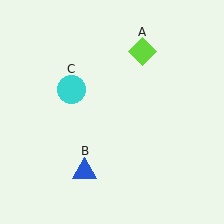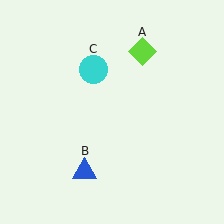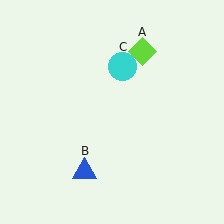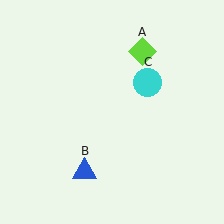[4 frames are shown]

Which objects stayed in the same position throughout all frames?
Lime diamond (object A) and blue triangle (object B) remained stationary.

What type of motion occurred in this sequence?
The cyan circle (object C) rotated clockwise around the center of the scene.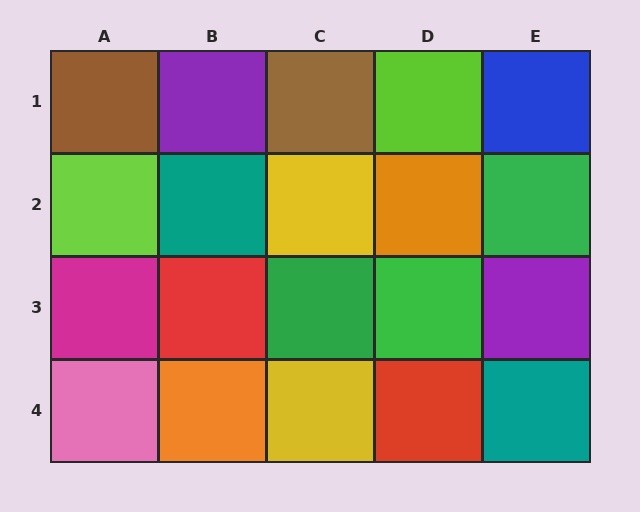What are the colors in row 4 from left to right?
Pink, orange, yellow, red, teal.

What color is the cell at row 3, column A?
Magenta.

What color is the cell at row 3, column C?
Green.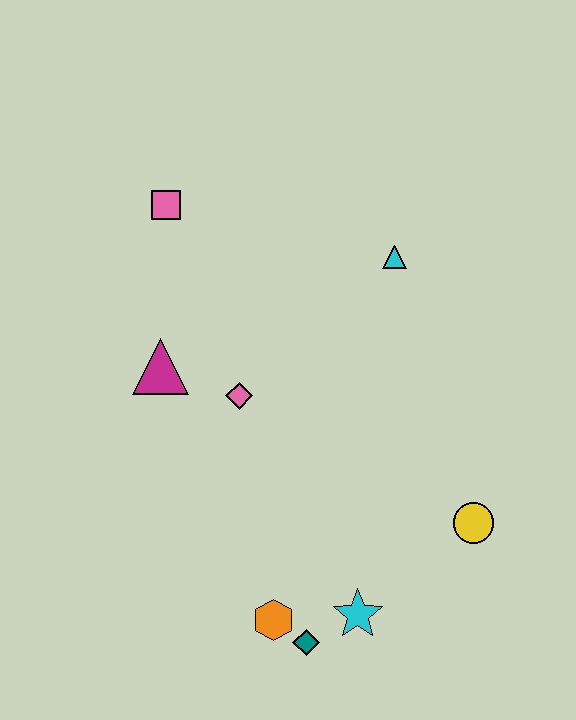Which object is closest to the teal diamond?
The orange hexagon is closest to the teal diamond.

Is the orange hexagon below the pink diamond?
Yes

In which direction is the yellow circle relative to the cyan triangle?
The yellow circle is below the cyan triangle.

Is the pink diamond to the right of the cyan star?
No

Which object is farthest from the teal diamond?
The pink square is farthest from the teal diamond.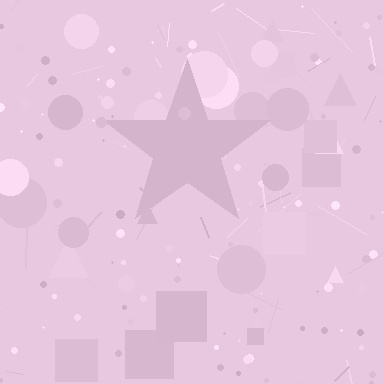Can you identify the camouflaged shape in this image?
The camouflaged shape is a star.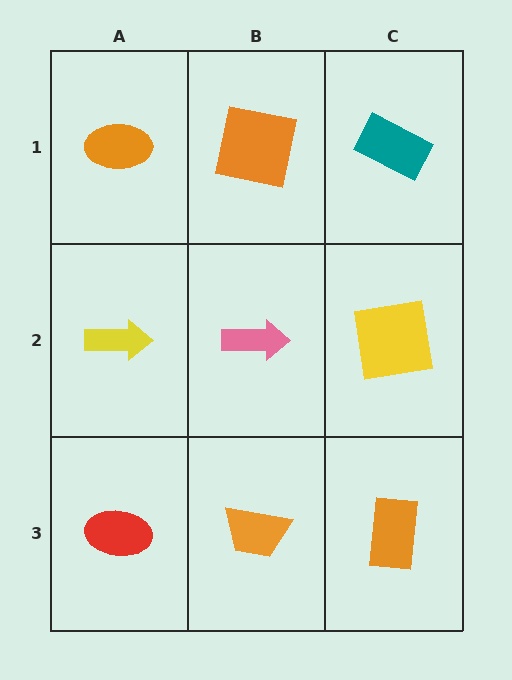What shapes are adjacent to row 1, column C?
A yellow square (row 2, column C), an orange square (row 1, column B).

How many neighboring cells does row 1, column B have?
3.